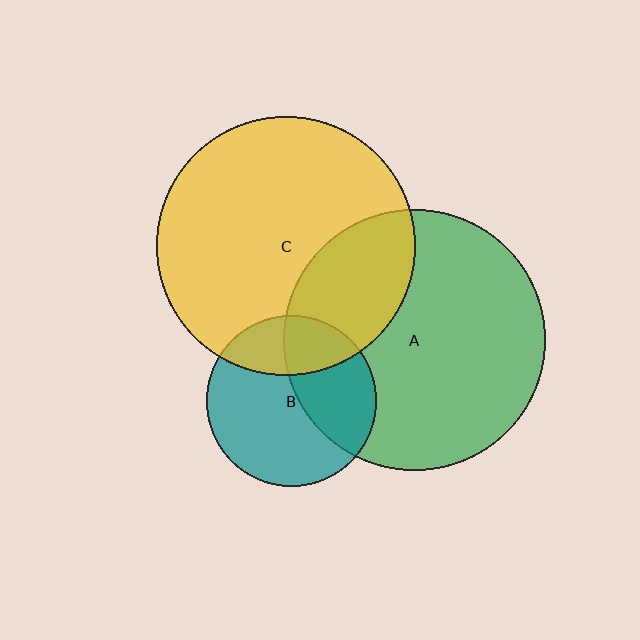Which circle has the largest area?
Circle A (green).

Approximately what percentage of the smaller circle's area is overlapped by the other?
Approximately 40%.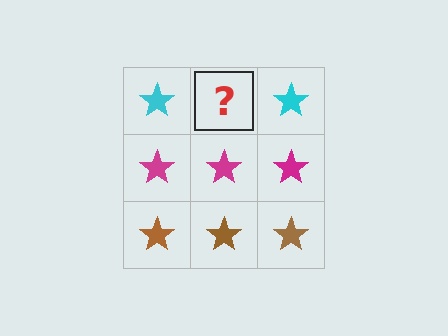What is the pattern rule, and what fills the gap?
The rule is that each row has a consistent color. The gap should be filled with a cyan star.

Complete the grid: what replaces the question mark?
The question mark should be replaced with a cyan star.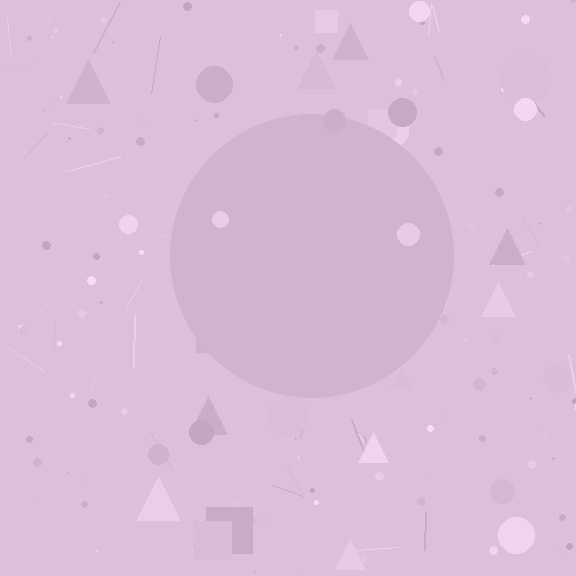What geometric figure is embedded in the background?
A circle is embedded in the background.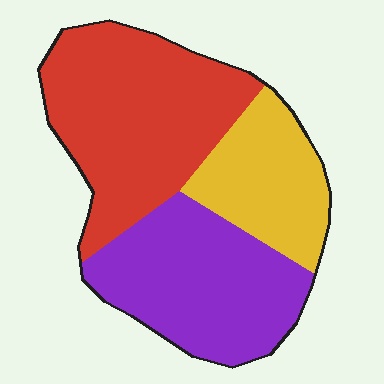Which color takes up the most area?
Red, at roughly 45%.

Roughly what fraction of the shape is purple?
Purple takes up about one third (1/3) of the shape.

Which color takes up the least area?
Yellow, at roughly 20%.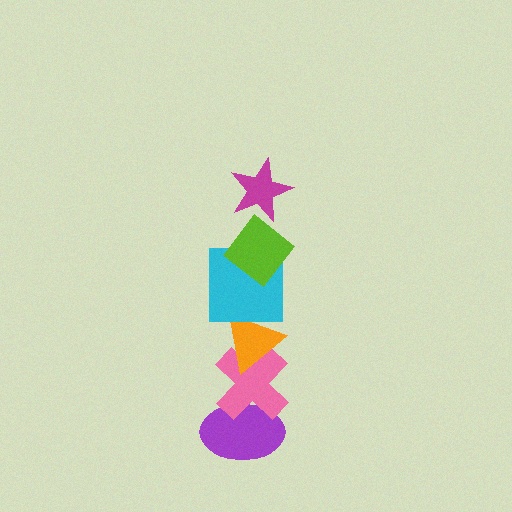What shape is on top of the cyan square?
The lime diamond is on top of the cyan square.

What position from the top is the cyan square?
The cyan square is 3rd from the top.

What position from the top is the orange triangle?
The orange triangle is 4th from the top.